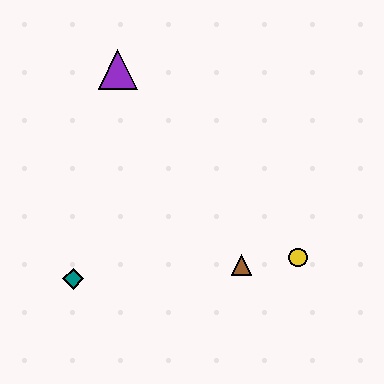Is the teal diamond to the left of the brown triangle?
Yes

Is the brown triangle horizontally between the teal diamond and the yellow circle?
Yes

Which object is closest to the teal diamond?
The brown triangle is closest to the teal diamond.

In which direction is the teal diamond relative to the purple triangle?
The teal diamond is below the purple triangle.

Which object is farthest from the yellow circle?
The purple triangle is farthest from the yellow circle.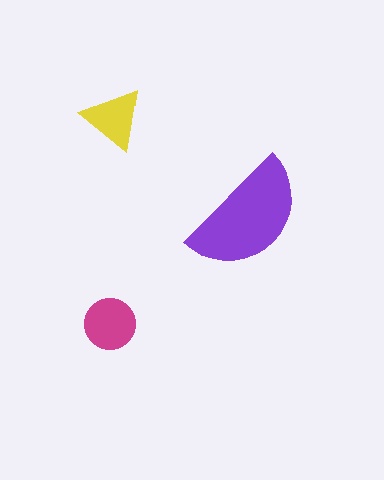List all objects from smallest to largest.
The yellow triangle, the magenta circle, the purple semicircle.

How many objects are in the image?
There are 3 objects in the image.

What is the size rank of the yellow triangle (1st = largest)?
3rd.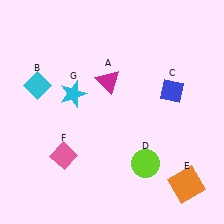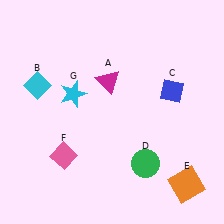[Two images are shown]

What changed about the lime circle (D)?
In Image 1, D is lime. In Image 2, it changed to green.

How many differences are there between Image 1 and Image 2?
There is 1 difference between the two images.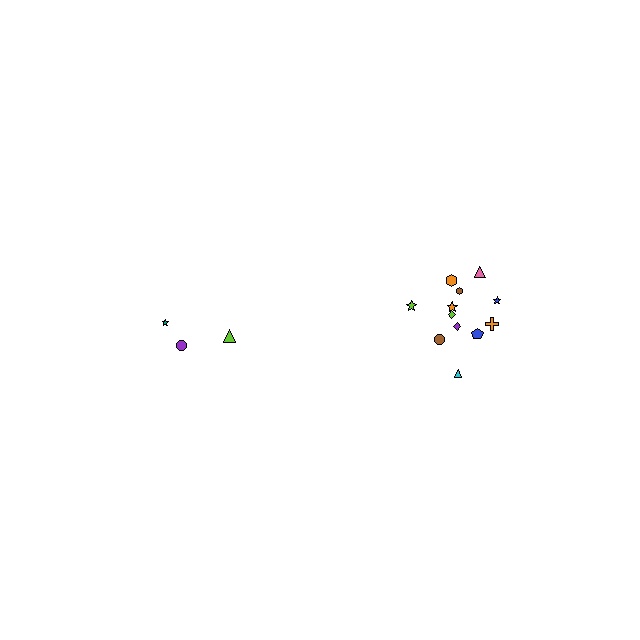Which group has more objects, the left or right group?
The right group.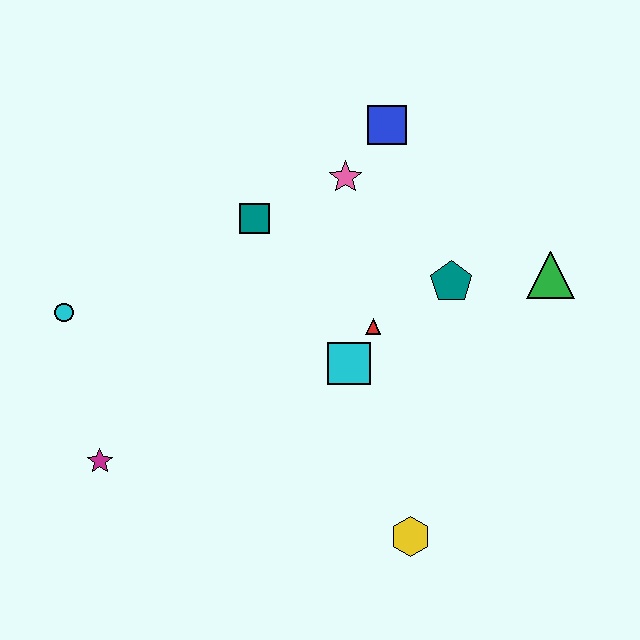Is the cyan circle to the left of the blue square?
Yes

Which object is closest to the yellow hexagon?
The cyan square is closest to the yellow hexagon.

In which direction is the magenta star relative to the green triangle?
The magenta star is to the left of the green triangle.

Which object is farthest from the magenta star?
The green triangle is farthest from the magenta star.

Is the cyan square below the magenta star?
No